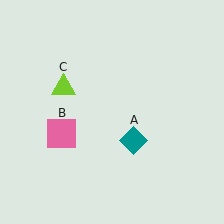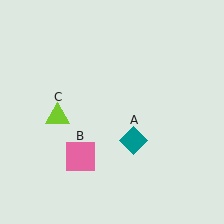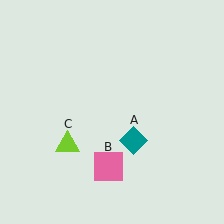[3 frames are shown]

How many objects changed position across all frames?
2 objects changed position: pink square (object B), lime triangle (object C).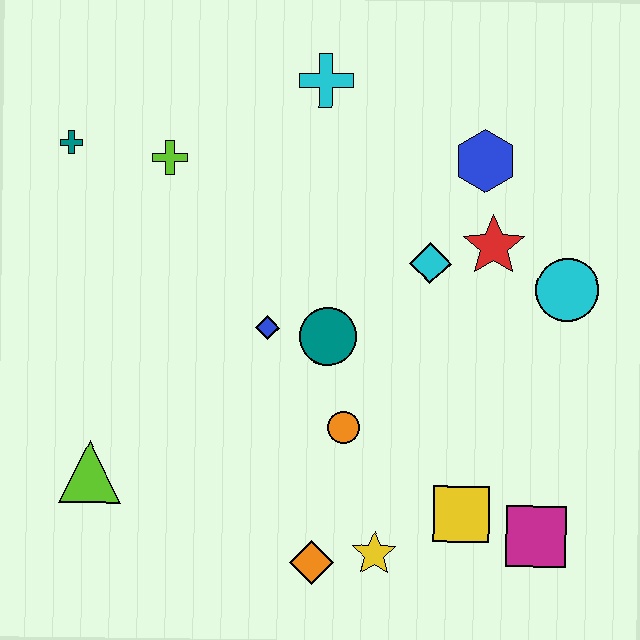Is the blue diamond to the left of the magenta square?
Yes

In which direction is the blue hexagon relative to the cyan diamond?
The blue hexagon is above the cyan diamond.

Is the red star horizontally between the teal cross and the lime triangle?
No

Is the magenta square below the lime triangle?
Yes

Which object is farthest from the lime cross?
The magenta square is farthest from the lime cross.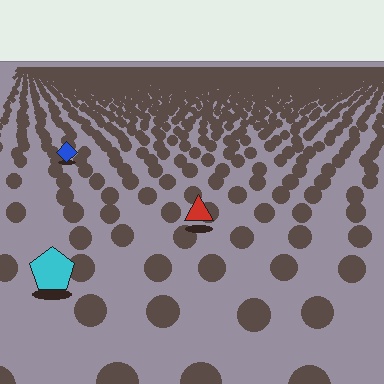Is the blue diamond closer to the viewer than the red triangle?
No. The red triangle is closer — you can tell from the texture gradient: the ground texture is coarser near it.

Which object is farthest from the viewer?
The blue diamond is farthest from the viewer. It appears smaller and the ground texture around it is denser.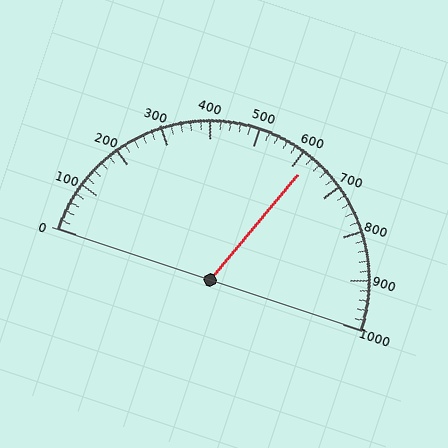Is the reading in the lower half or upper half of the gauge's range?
The reading is in the upper half of the range (0 to 1000).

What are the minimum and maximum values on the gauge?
The gauge ranges from 0 to 1000.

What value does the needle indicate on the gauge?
The needle indicates approximately 620.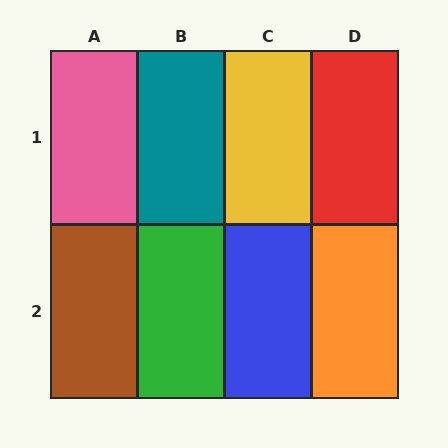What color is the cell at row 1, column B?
Teal.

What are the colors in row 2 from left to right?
Brown, green, blue, orange.